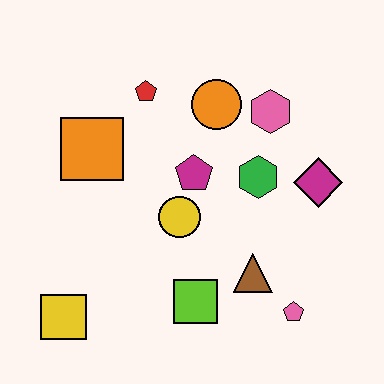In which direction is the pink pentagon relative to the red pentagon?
The pink pentagon is below the red pentagon.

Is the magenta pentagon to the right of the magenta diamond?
No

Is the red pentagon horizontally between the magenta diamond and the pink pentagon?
No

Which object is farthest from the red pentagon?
The pink pentagon is farthest from the red pentagon.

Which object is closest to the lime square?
The brown triangle is closest to the lime square.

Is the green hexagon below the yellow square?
No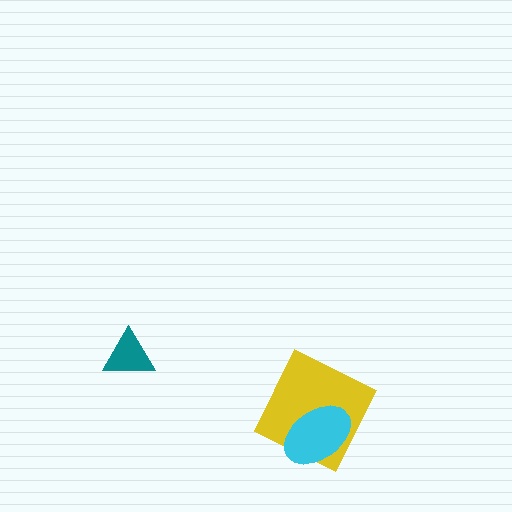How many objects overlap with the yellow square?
1 object overlaps with the yellow square.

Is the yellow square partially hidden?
Yes, it is partially covered by another shape.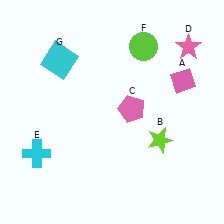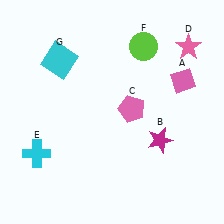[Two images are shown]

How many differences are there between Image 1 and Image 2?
There is 1 difference between the two images.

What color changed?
The star (B) changed from lime in Image 1 to magenta in Image 2.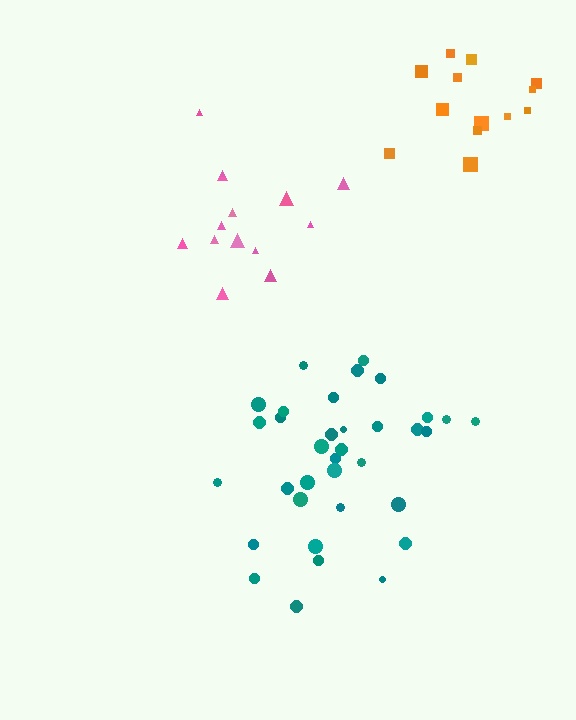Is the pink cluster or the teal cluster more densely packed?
Teal.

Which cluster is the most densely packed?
Teal.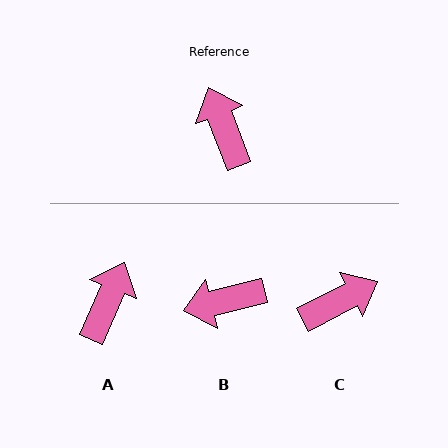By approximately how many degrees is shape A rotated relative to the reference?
Approximately 44 degrees clockwise.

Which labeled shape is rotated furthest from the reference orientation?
C, about 83 degrees away.